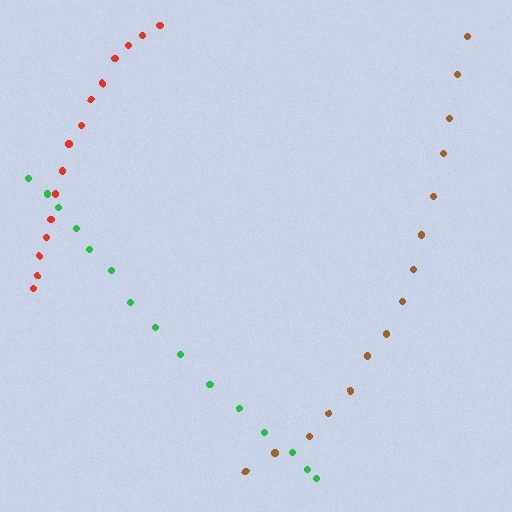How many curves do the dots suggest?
There are 3 distinct paths.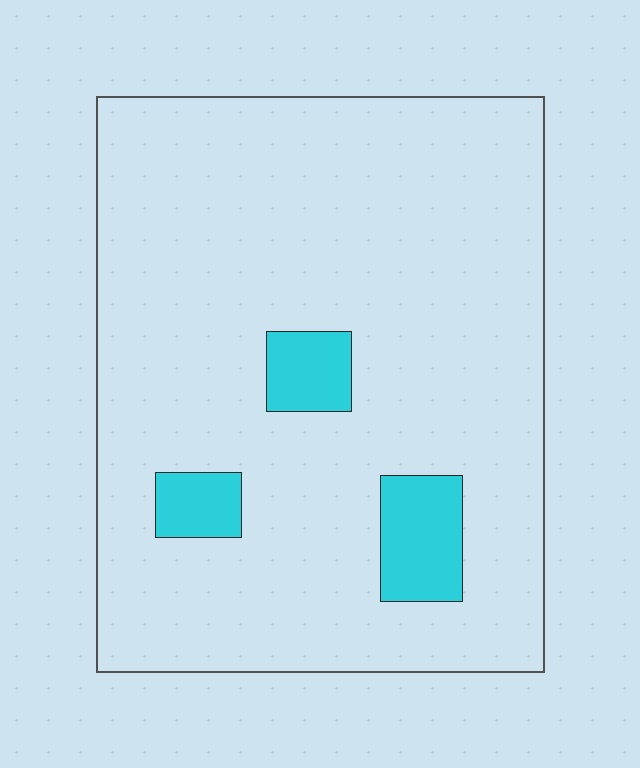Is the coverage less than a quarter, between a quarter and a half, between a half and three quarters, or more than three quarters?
Less than a quarter.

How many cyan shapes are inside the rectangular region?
3.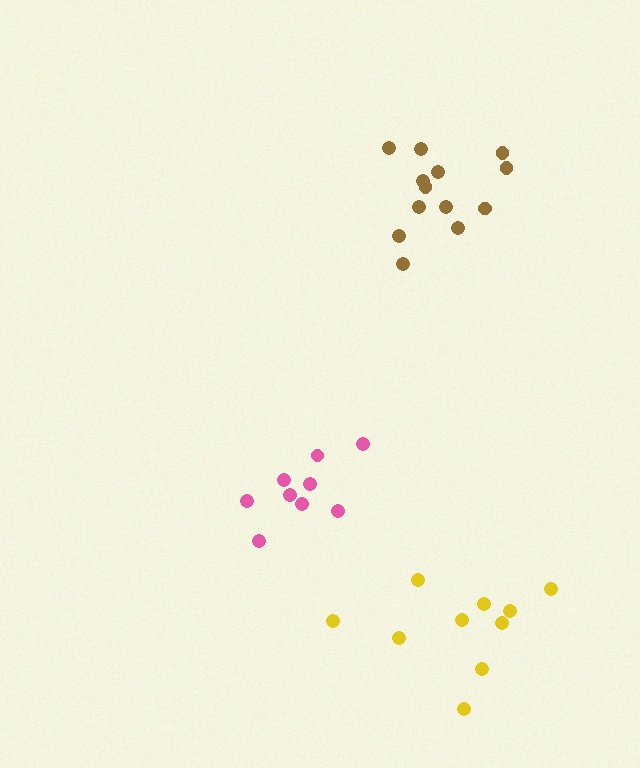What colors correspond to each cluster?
The clusters are colored: brown, pink, yellow.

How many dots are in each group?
Group 1: 13 dots, Group 2: 9 dots, Group 3: 10 dots (32 total).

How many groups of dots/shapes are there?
There are 3 groups.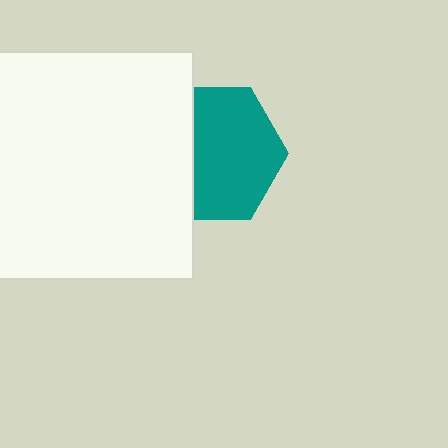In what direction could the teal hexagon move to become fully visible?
The teal hexagon could move right. That would shift it out from behind the white square entirely.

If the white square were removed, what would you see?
You would see the complete teal hexagon.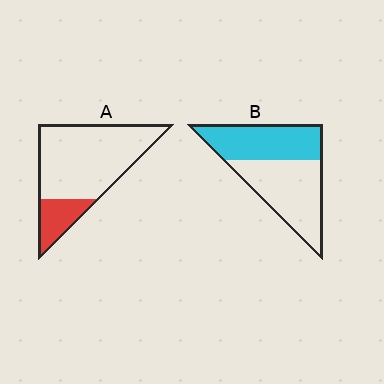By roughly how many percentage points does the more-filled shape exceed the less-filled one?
By roughly 25 percentage points (B over A).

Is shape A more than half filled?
No.